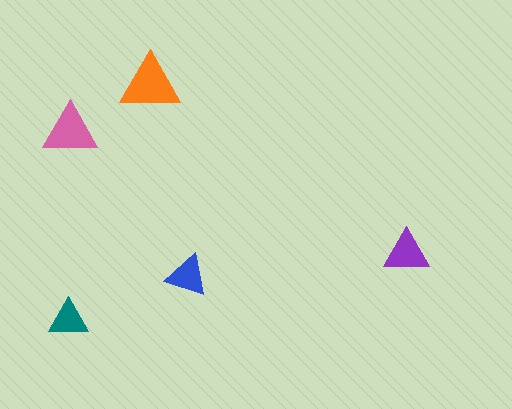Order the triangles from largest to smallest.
the orange one, the pink one, the purple one, the blue one, the teal one.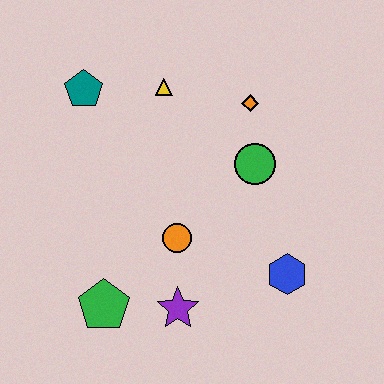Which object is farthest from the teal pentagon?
The blue hexagon is farthest from the teal pentagon.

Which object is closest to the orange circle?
The purple star is closest to the orange circle.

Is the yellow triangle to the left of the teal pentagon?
No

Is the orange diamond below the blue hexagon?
No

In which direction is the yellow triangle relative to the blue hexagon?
The yellow triangle is above the blue hexagon.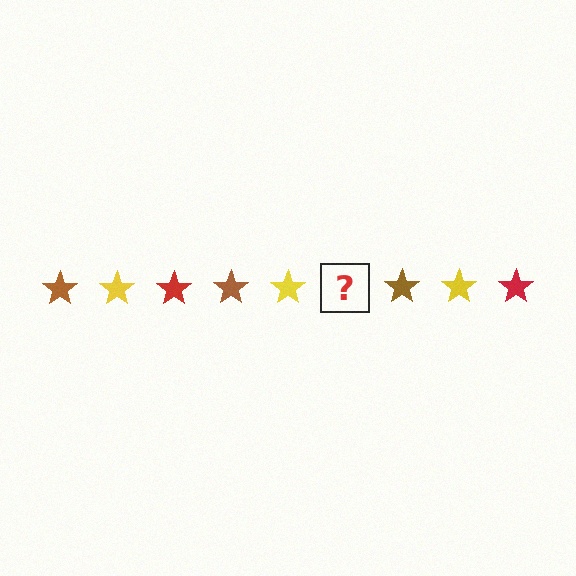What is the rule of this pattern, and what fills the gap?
The rule is that the pattern cycles through brown, yellow, red stars. The gap should be filled with a red star.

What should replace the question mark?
The question mark should be replaced with a red star.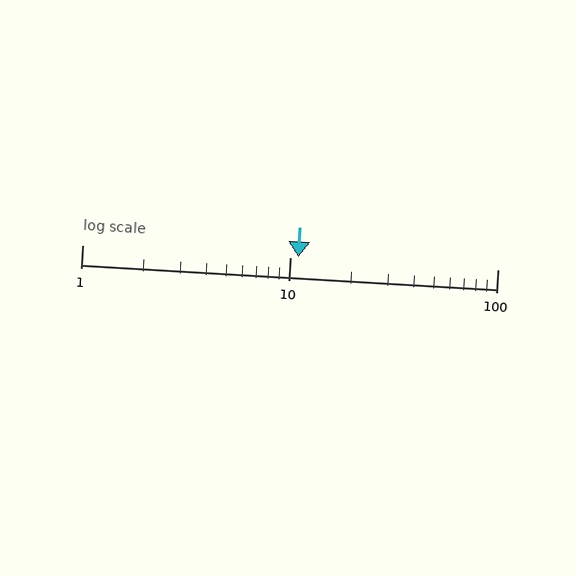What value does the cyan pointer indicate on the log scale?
The pointer indicates approximately 11.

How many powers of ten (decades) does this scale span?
The scale spans 2 decades, from 1 to 100.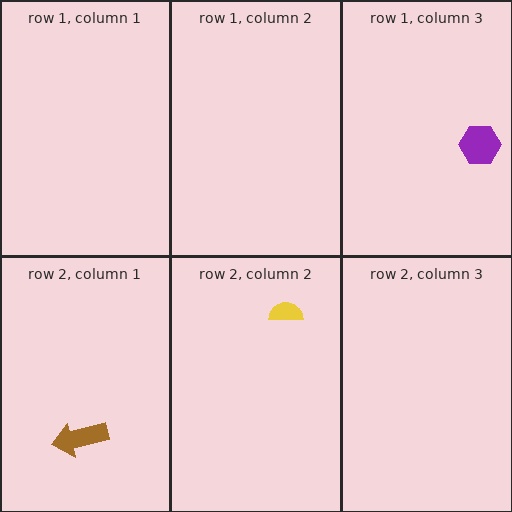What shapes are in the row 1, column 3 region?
The purple hexagon.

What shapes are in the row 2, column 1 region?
The brown arrow.